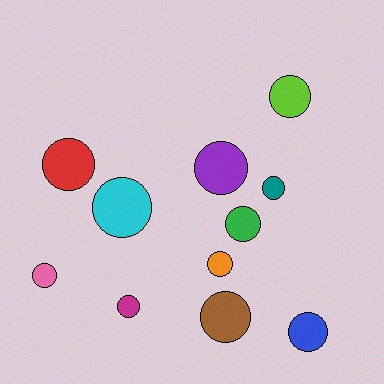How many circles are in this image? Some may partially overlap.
There are 11 circles.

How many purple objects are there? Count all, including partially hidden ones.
There is 1 purple object.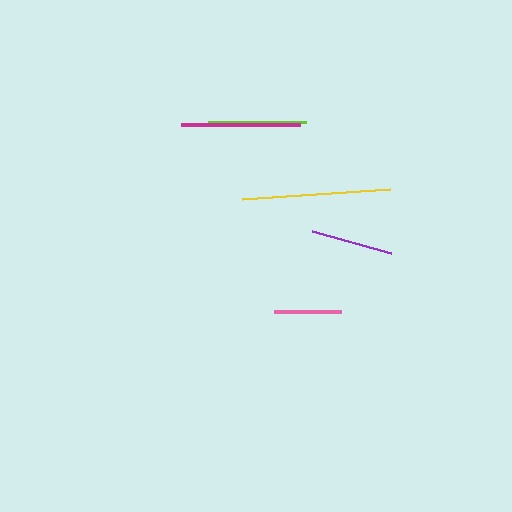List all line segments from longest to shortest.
From longest to shortest: yellow, magenta, lime, purple, pink.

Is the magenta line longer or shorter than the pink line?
The magenta line is longer than the pink line.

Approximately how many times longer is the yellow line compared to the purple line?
The yellow line is approximately 1.8 times the length of the purple line.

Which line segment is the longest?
The yellow line is the longest at approximately 149 pixels.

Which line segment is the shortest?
The pink line is the shortest at approximately 67 pixels.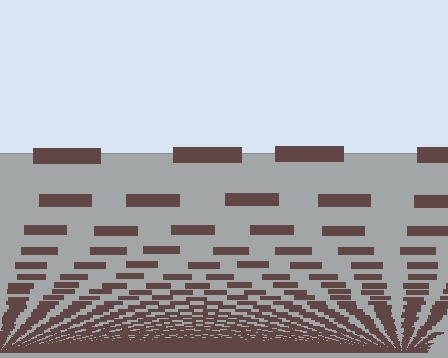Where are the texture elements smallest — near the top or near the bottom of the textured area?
Near the bottom.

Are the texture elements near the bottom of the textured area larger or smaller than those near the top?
Smaller. The gradient is inverted — elements near the bottom are smaller and denser.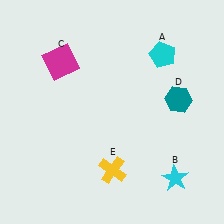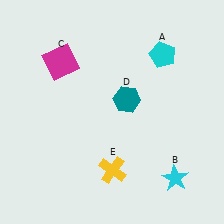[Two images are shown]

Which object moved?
The teal hexagon (D) moved left.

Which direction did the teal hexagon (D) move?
The teal hexagon (D) moved left.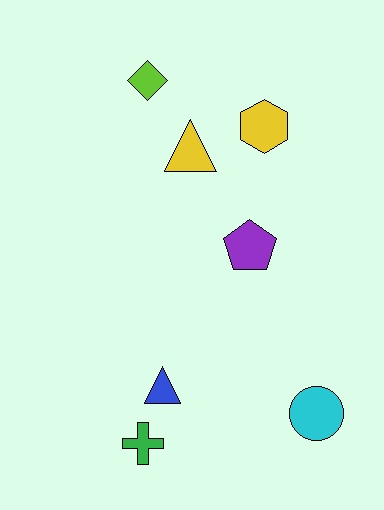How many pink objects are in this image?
There are no pink objects.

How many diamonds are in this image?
There is 1 diamond.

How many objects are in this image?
There are 7 objects.